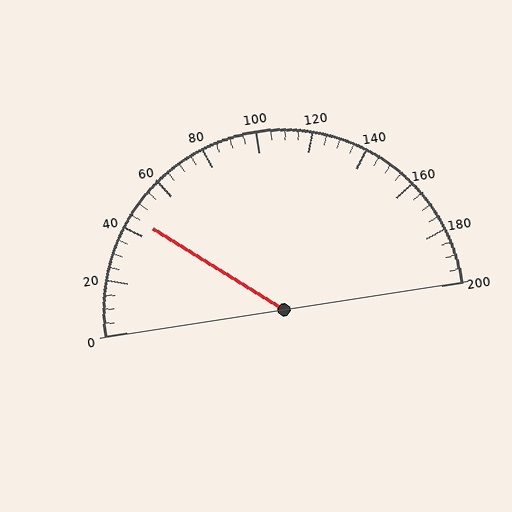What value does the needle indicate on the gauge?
The needle indicates approximately 45.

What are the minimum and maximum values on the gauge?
The gauge ranges from 0 to 200.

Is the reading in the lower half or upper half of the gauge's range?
The reading is in the lower half of the range (0 to 200).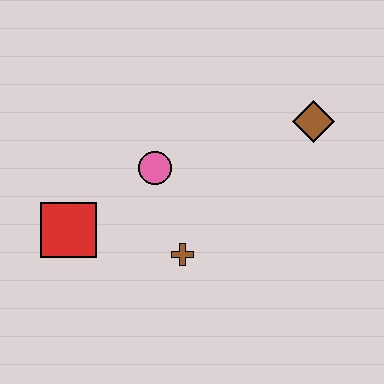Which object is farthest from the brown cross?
The brown diamond is farthest from the brown cross.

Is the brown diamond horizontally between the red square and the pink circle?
No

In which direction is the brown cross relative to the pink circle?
The brown cross is below the pink circle.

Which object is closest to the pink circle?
The brown cross is closest to the pink circle.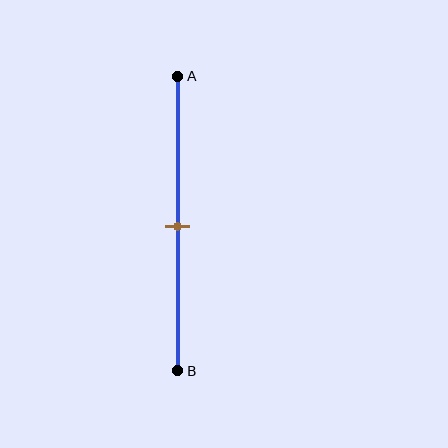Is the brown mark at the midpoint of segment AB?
Yes, the mark is approximately at the midpoint.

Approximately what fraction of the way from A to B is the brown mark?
The brown mark is approximately 50% of the way from A to B.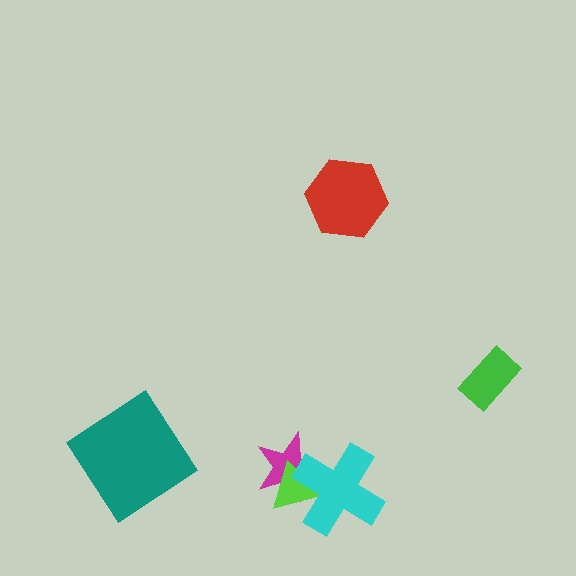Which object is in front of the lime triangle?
The cyan cross is in front of the lime triangle.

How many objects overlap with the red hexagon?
0 objects overlap with the red hexagon.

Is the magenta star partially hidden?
Yes, it is partially covered by another shape.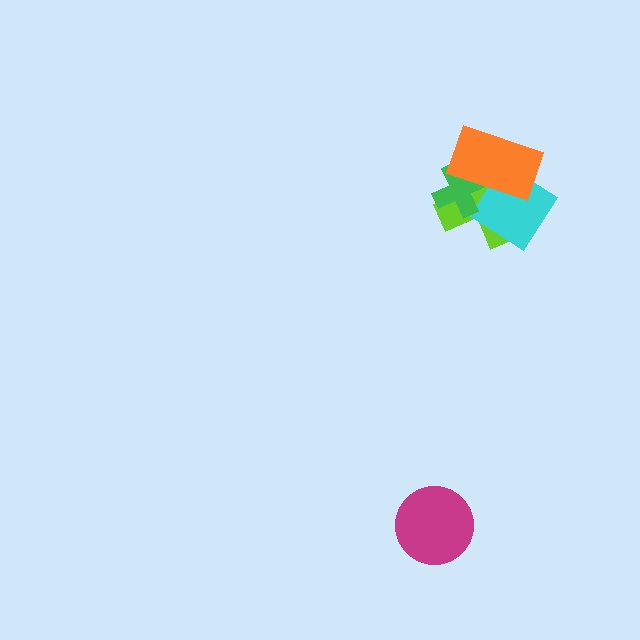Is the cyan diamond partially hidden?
Yes, it is partially covered by another shape.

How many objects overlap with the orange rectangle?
3 objects overlap with the orange rectangle.